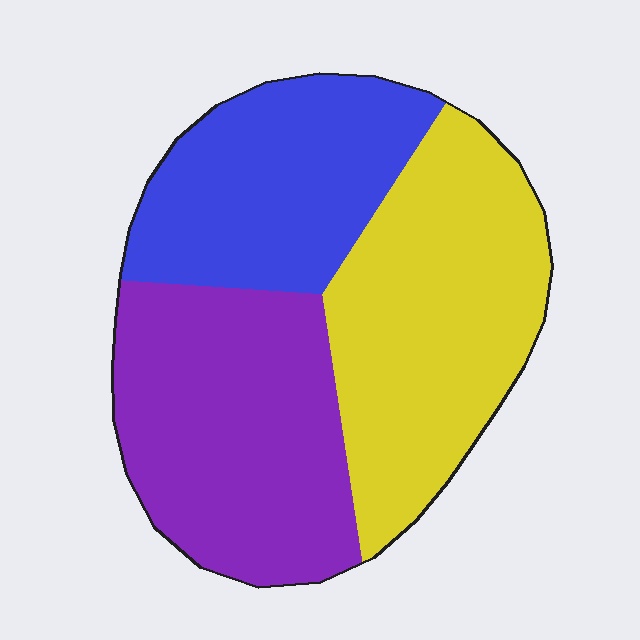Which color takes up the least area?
Blue, at roughly 30%.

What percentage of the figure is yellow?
Yellow takes up about three eighths (3/8) of the figure.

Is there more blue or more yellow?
Yellow.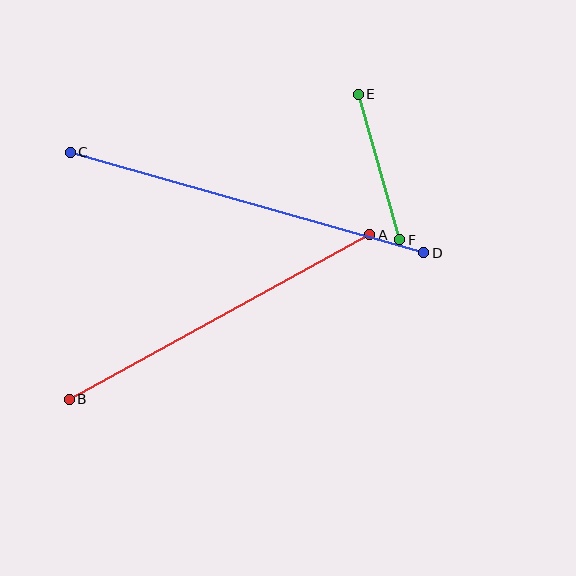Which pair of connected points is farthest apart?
Points C and D are farthest apart.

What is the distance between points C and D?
The distance is approximately 368 pixels.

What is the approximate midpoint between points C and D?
The midpoint is at approximately (247, 203) pixels.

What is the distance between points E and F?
The distance is approximately 151 pixels.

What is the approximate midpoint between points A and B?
The midpoint is at approximately (220, 317) pixels.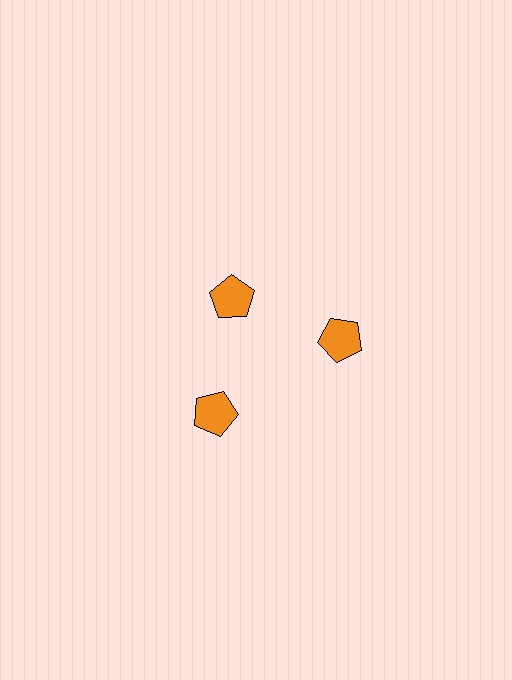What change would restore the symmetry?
The symmetry would be restored by moving it outward, back onto the ring so that all 3 pentagons sit at equal angles and equal distance from the center.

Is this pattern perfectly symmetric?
No. The 3 orange pentagons are arranged in a ring, but one element near the 11 o'clock position is pulled inward toward the center, breaking the 3-fold rotational symmetry.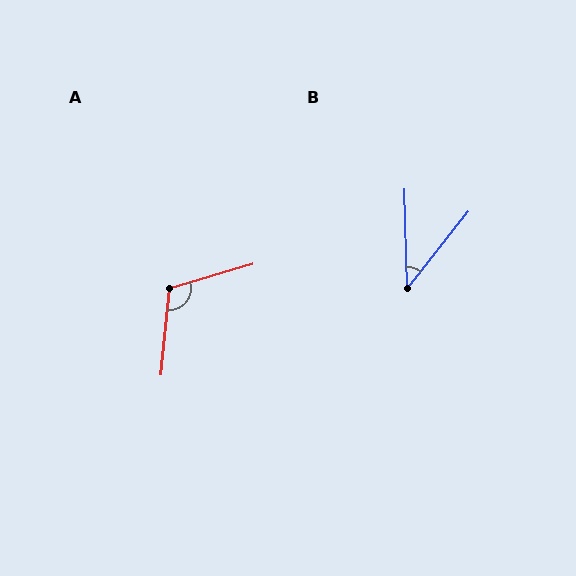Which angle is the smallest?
B, at approximately 40 degrees.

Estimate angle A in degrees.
Approximately 112 degrees.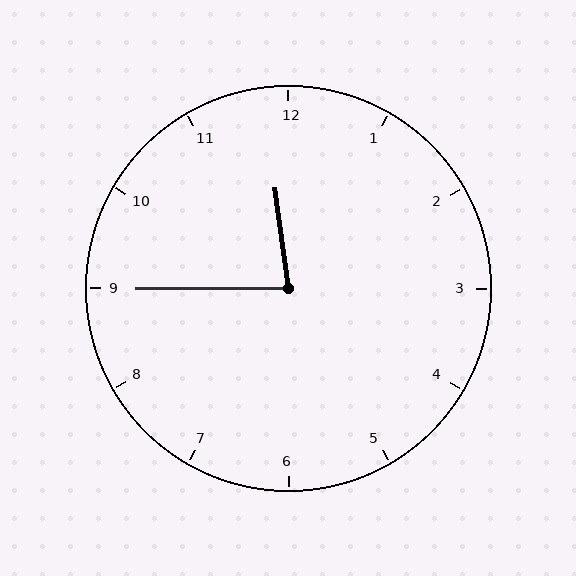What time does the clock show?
11:45.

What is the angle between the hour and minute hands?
Approximately 82 degrees.